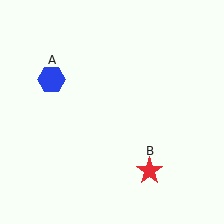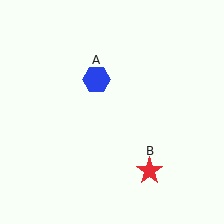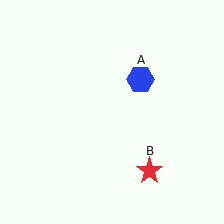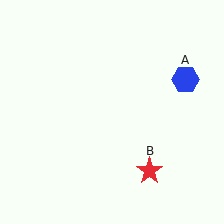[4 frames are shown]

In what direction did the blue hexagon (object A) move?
The blue hexagon (object A) moved right.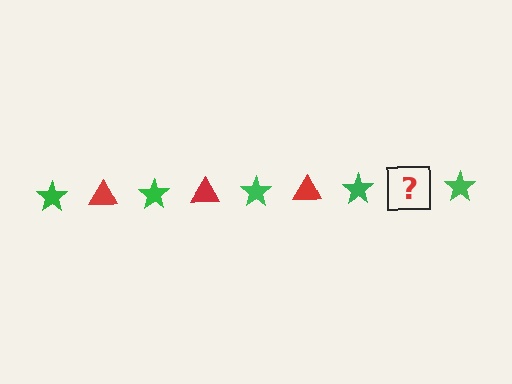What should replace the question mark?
The question mark should be replaced with a red triangle.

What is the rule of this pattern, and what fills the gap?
The rule is that the pattern alternates between green star and red triangle. The gap should be filled with a red triangle.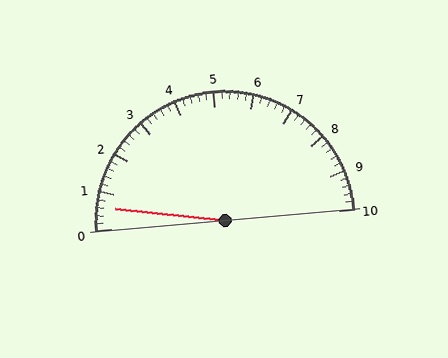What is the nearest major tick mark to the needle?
The nearest major tick mark is 1.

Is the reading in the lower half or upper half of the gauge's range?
The reading is in the lower half of the range (0 to 10).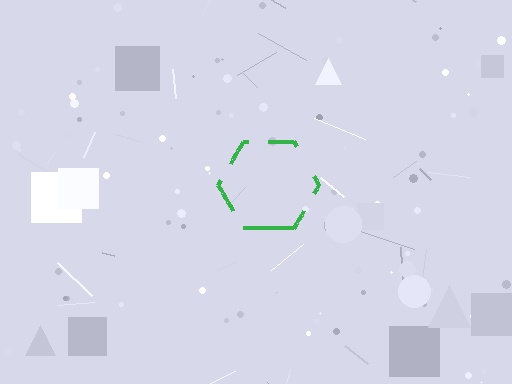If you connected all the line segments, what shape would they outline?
They would outline a hexagon.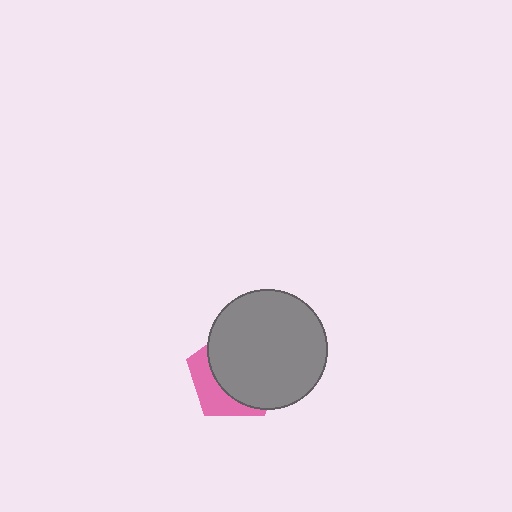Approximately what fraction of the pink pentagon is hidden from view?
Roughly 68% of the pink pentagon is hidden behind the gray circle.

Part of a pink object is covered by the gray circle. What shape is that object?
It is a pentagon.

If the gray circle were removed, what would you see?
You would see the complete pink pentagon.